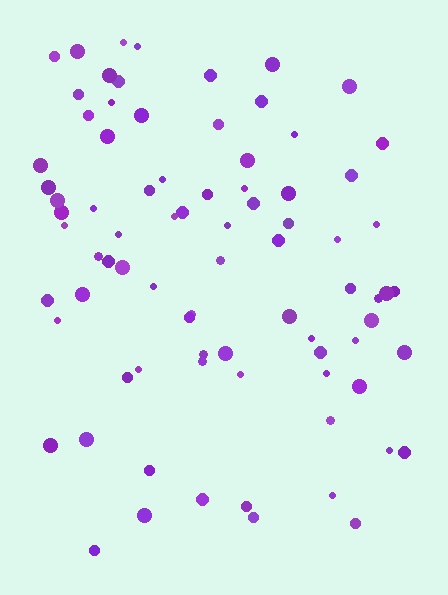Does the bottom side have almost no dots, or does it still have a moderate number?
Still a moderate number, just noticeably fewer than the top.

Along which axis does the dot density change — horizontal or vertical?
Vertical.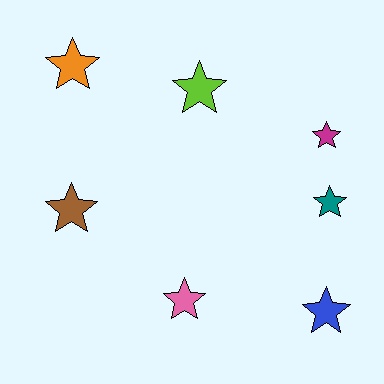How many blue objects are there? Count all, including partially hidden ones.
There is 1 blue object.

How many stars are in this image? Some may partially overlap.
There are 7 stars.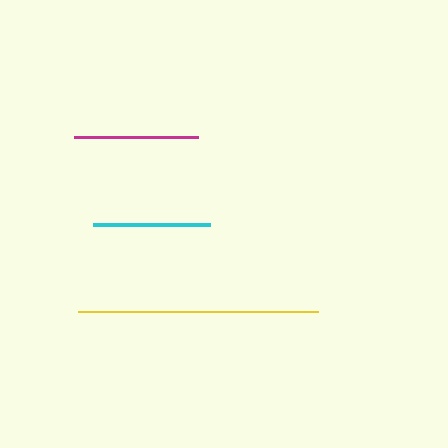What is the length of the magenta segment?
The magenta segment is approximately 123 pixels long.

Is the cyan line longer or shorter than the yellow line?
The yellow line is longer than the cyan line.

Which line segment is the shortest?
The cyan line is the shortest at approximately 117 pixels.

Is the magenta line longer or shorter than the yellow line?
The yellow line is longer than the magenta line.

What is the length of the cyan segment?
The cyan segment is approximately 117 pixels long.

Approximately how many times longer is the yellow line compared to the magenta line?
The yellow line is approximately 1.9 times the length of the magenta line.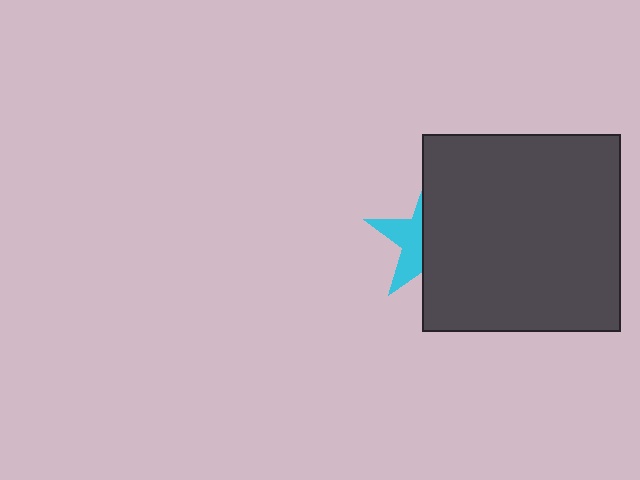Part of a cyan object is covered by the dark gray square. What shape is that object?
It is a star.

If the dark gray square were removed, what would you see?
You would see the complete cyan star.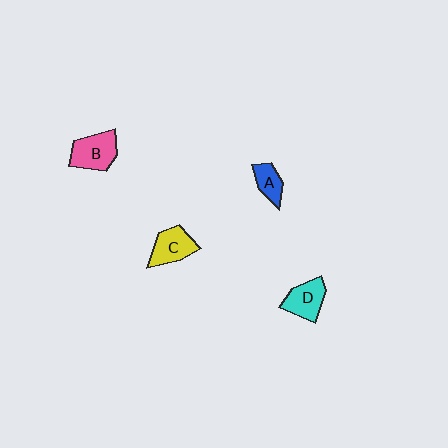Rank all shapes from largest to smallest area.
From largest to smallest: B (pink), D (cyan), C (yellow), A (blue).